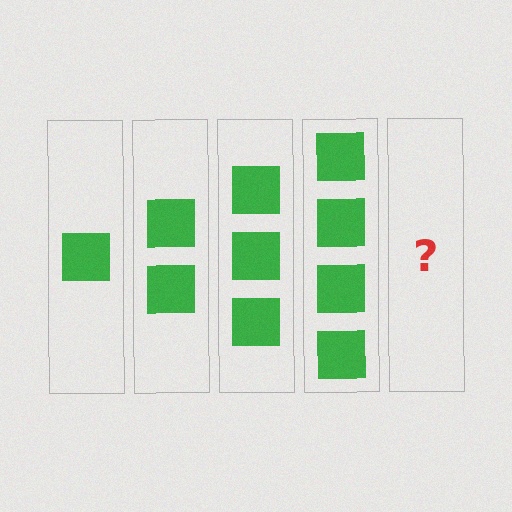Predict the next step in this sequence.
The next step is 5 squares.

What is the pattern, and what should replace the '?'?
The pattern is that each step adds one more square. The '?' should be 5 squares.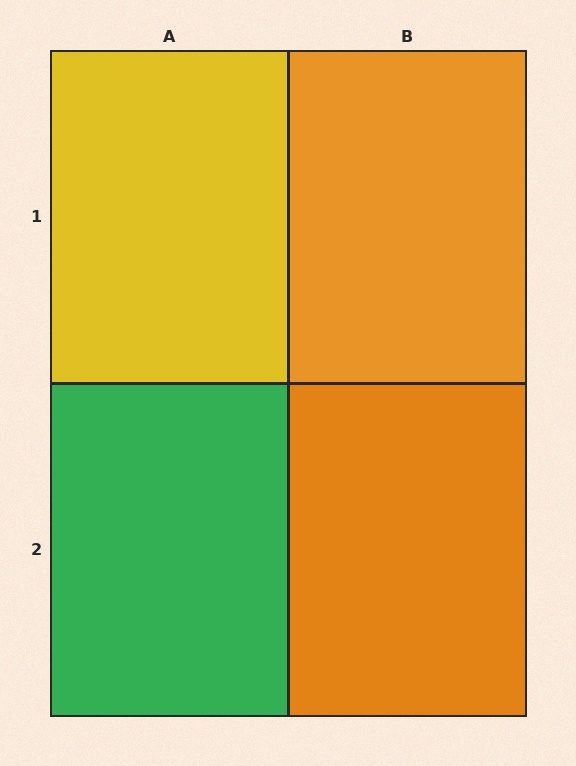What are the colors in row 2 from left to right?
Green, orange.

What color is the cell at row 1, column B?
Orange.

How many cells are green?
1 cell is green.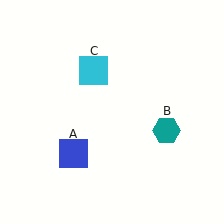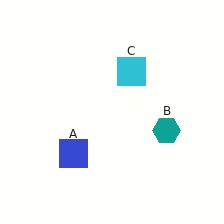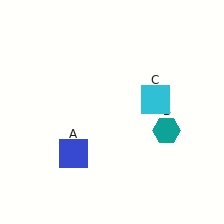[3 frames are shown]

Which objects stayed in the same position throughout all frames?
Blue square (object A) and teal hexagon (object B) remained stationary.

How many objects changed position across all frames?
1 object changed position: cyan square (object C).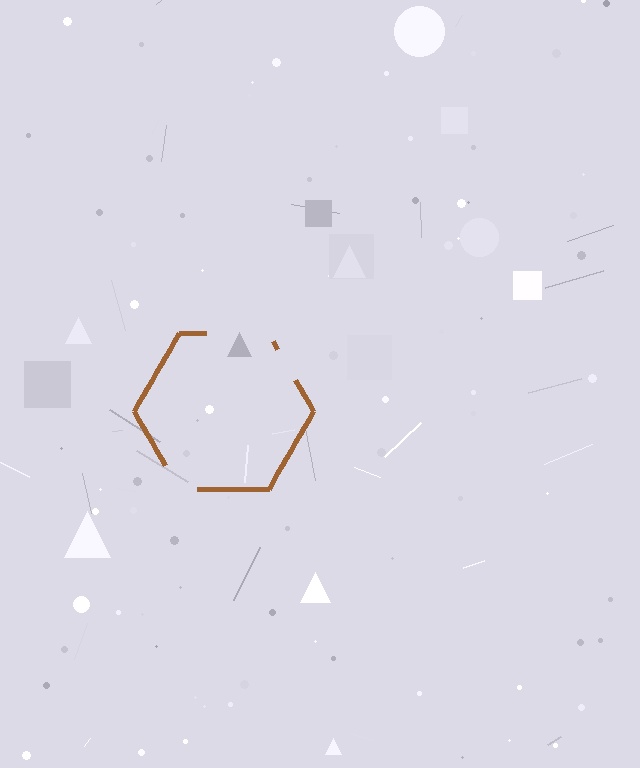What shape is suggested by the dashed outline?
The dashed outline suggests a hexagon.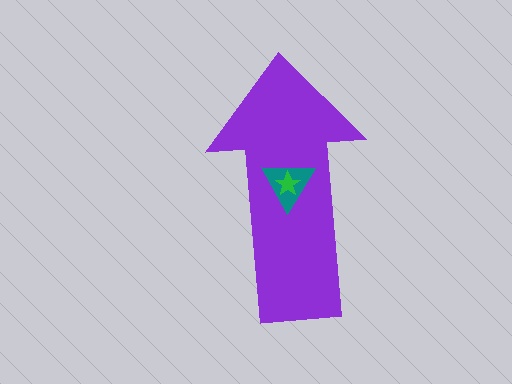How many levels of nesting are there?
3.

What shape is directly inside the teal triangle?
The green star.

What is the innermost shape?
The green star.